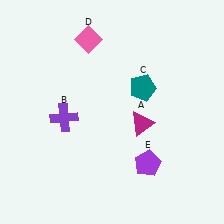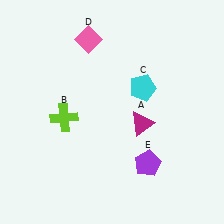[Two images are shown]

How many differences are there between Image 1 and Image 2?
There are 2 differences between the two images.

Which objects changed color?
B changed from purple to lime. C changed from teal to cyan.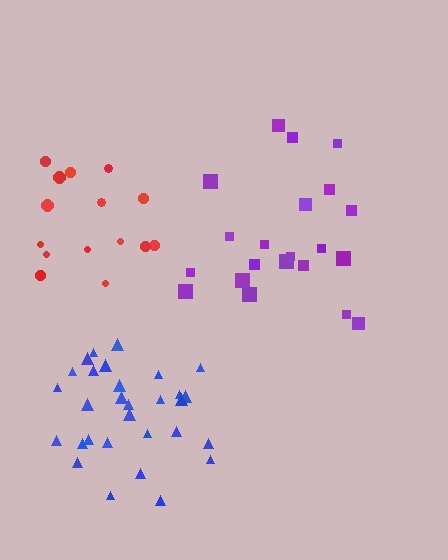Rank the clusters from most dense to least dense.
blue, red, purple.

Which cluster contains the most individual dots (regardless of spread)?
Blue (30).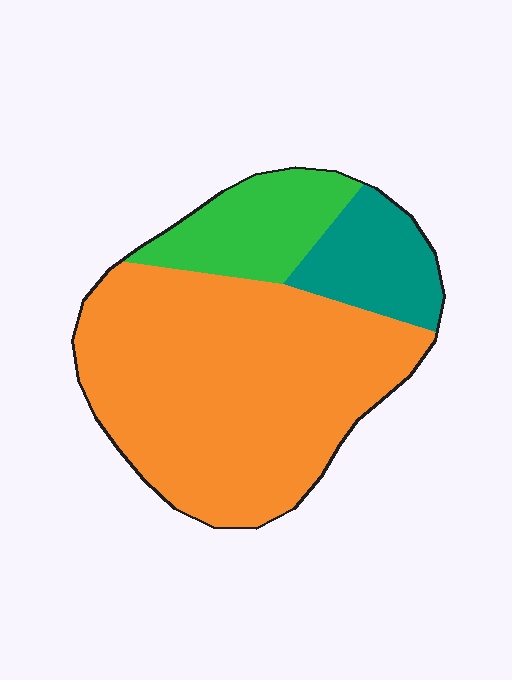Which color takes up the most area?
Orange, at roughly 70%.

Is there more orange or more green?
Orange.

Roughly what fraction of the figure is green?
Green covers around 15% of the figure.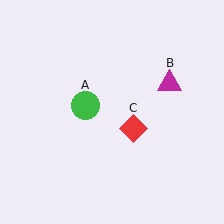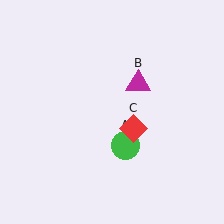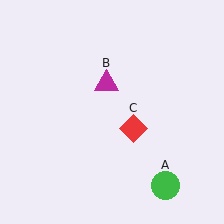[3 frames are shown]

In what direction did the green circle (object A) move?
The green circle (object A) moved down and to the right.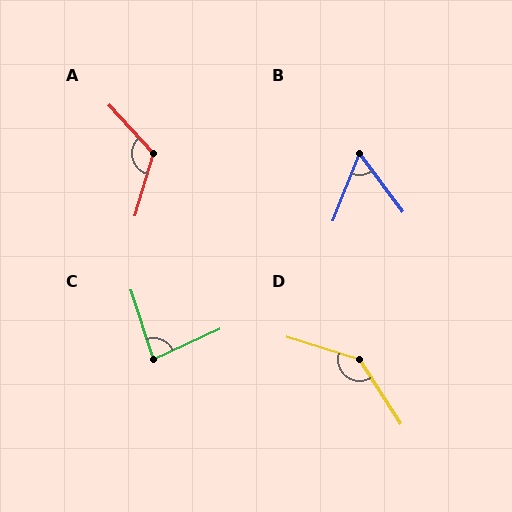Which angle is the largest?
D, at approximately 140 degrees.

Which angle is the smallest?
B, at approximately 58 degrees.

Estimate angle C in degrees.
Approximately 83 degrees.